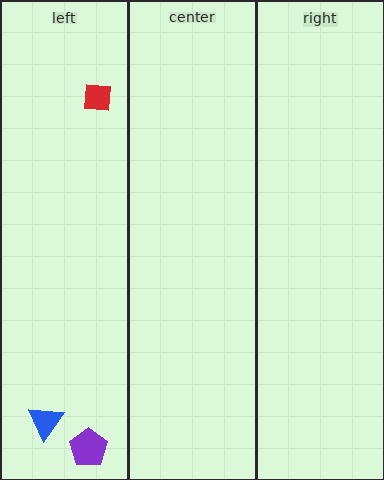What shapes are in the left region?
The red square, the blue triangle, the purple pentagon.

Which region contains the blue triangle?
The left region.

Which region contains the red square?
The left region.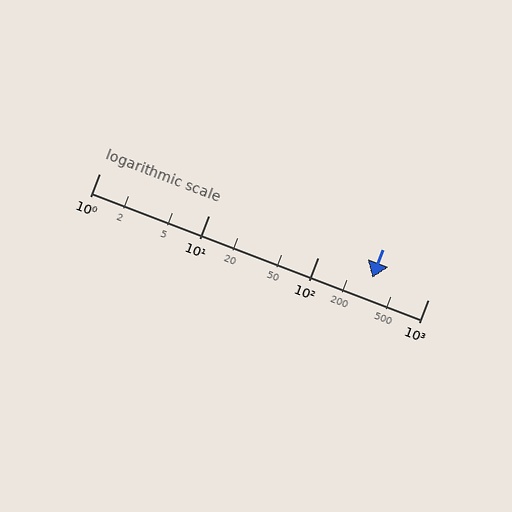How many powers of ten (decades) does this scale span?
The scale spans 3 decades, from 1 to 1000.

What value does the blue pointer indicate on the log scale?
The pointer indicates approximately 310.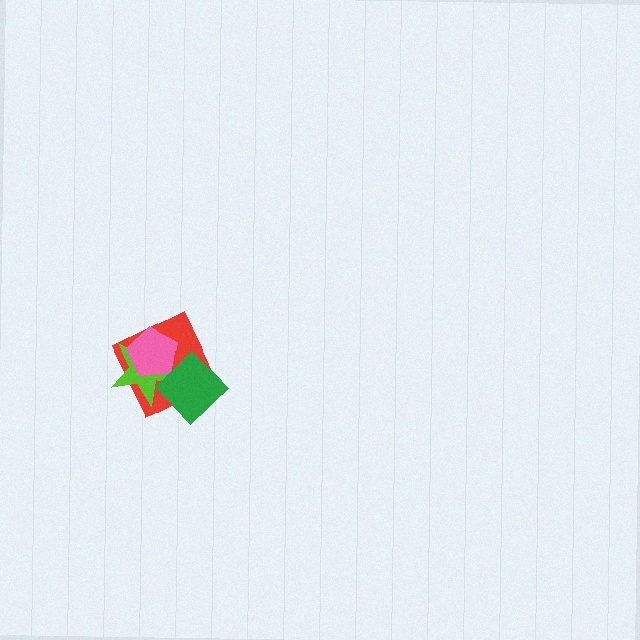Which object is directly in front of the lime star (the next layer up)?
The pink pentagon is directly in front of the lime star.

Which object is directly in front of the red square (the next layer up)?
The lime star is directly in front of the red square.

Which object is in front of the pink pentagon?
The green diamond is in front of the pink pentagon.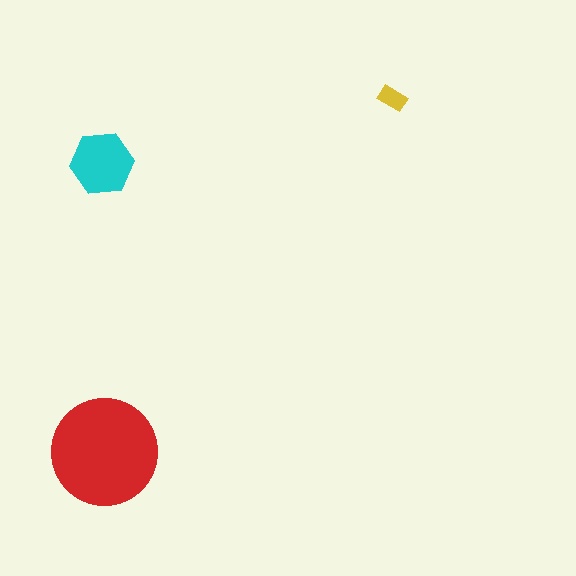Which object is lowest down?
The red circle is bottommost.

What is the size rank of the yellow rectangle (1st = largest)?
3rd.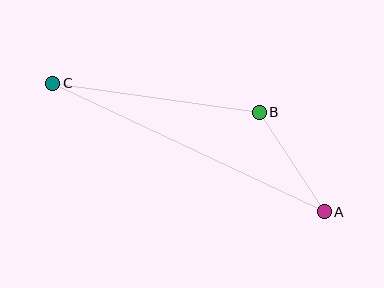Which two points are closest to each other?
Points A and B are closest to each other.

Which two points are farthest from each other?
Points A and C are farthest from each other.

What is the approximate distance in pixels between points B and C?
The distance between B and C is approximately 209 pixels.